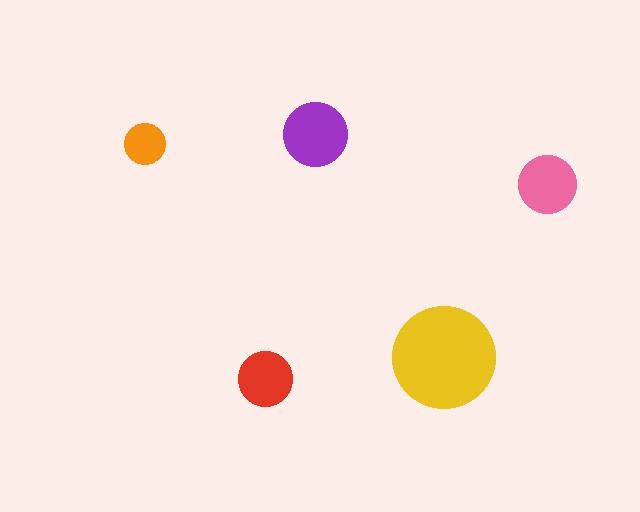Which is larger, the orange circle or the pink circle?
The pink one.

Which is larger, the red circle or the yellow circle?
The yellow one.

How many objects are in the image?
There are 5 objects in the image.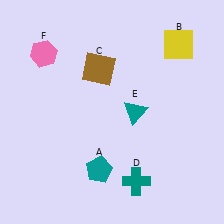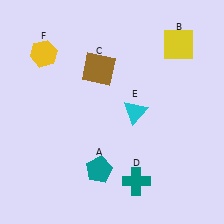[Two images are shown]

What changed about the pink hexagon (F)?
In Image 1, F is pink. In Image 2, it changed to yellow.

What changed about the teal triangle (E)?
In Image 1, E is teal. In Image 2, it changed to cyan.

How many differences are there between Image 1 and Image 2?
There are 2 differences between the two images.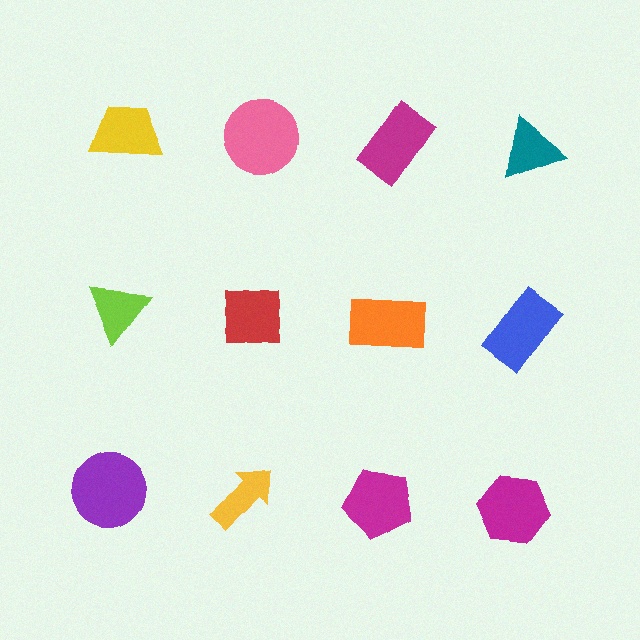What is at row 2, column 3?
An orange rectangle.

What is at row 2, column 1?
A lime triangle.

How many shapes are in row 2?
4 shapes.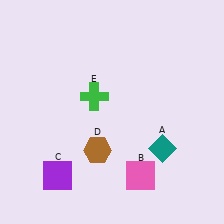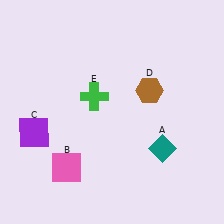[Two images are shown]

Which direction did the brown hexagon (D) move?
The brown hexagon (D) moved up.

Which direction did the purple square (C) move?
The purple square (C) moved up.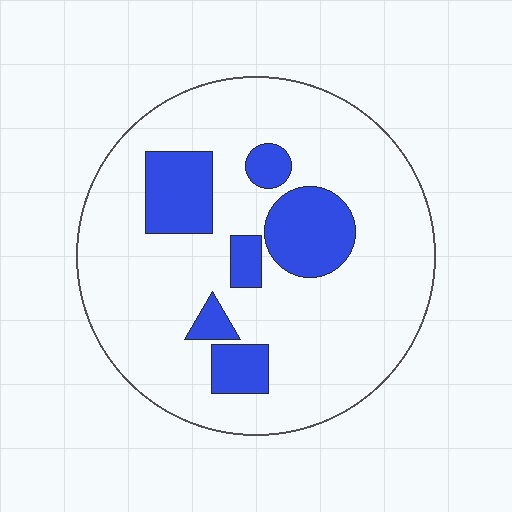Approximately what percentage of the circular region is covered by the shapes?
Approximately 20%.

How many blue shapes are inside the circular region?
6.